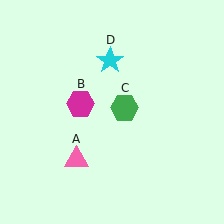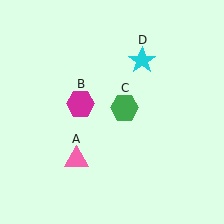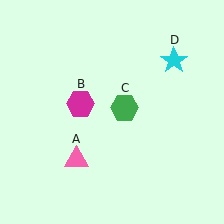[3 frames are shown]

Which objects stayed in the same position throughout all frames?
Pink triangle (object A) and magenta hexagon (object B) and green hexagon (object C) remained stationary.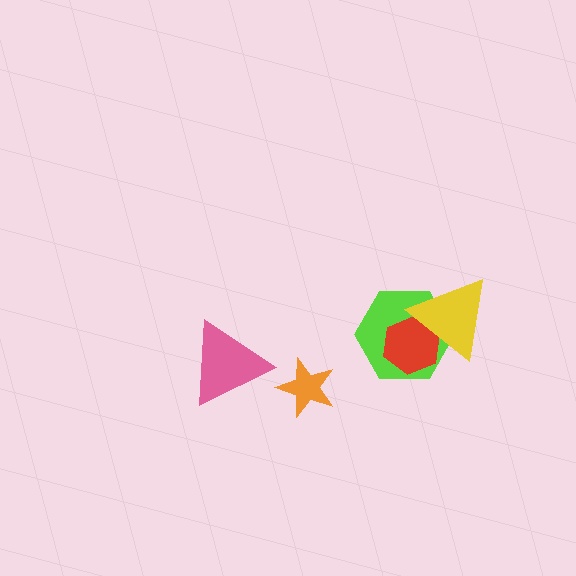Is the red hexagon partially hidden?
Yes, it is partially covered by another shape.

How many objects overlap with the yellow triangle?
2 objects overlap with the yellow triangle.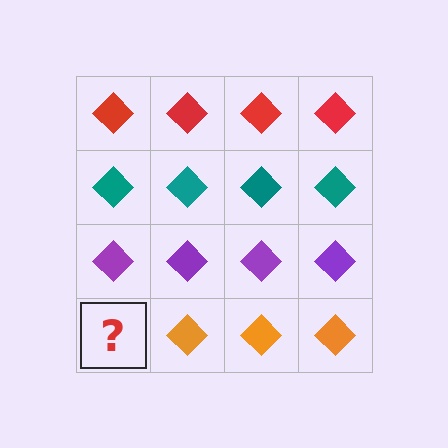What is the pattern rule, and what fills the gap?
The rule is that each row has a consistent color. The gap should be filled with an orange diamond.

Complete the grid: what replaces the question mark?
The question mark should be replaced with an orange diamond.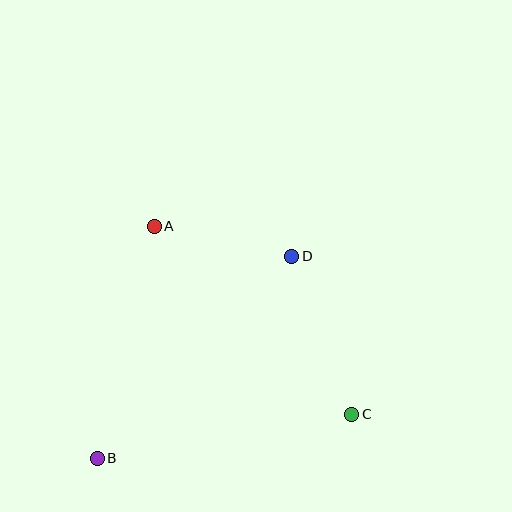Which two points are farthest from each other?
Points B and D are farthest from each other.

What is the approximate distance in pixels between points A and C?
The distance between A and C is approximately 273 pixels.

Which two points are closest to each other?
Points A and D are closest to each other.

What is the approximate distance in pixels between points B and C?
The distance between B and C is approximately 259 pixels.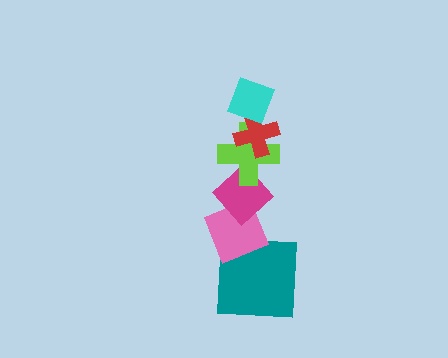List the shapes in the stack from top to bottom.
From top to bottom: the cyan diamond, the red cross, the lime cross, the magenta diamond, the pink diamond, the teal square.